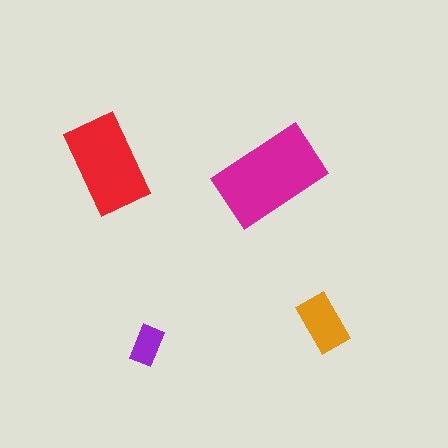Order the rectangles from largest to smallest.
the magenta one, the red one, the orange one, the purple one.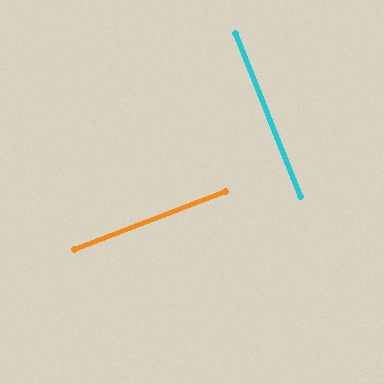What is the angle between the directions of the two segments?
Approximately 90 degrees.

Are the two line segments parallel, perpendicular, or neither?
Perpendicular — they meet at approximately 90°.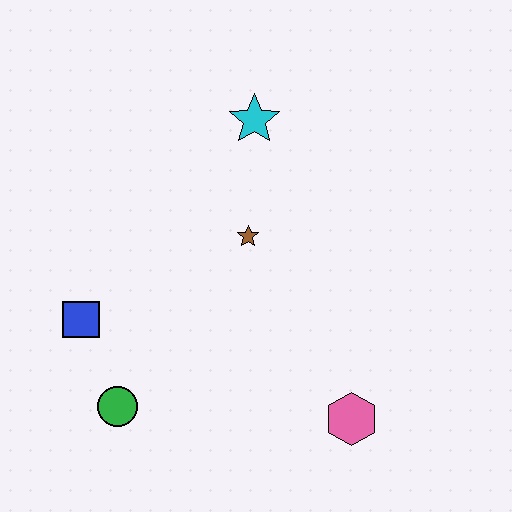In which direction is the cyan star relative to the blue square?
The cyan star is above the blue square.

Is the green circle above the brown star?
No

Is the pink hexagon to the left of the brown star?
No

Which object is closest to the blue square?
The green circle is closest to the blue square.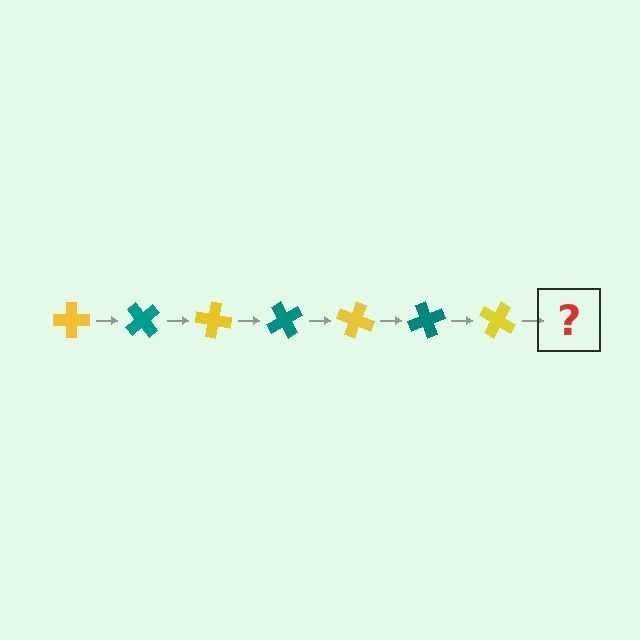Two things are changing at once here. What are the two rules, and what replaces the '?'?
The two rules are that it rotates 50 degrees each step and the color cycles through yellow and teal. The '?' should be a teal cross, rotated 350 degrees from the start.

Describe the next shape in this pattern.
It should be a teal cross, rotated 350 degrees from the start.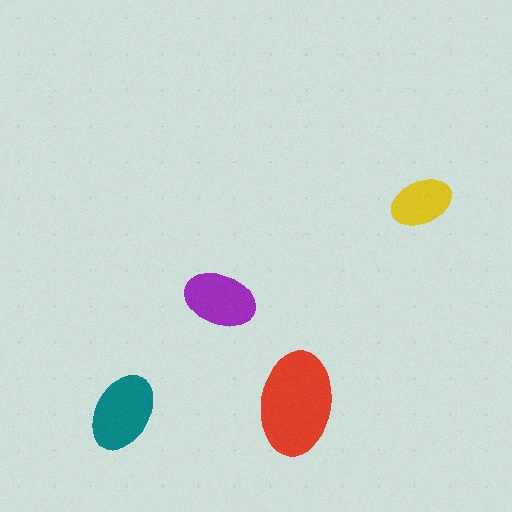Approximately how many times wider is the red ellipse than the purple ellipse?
About 1.5 times wider.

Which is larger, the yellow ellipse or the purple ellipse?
The purple one.